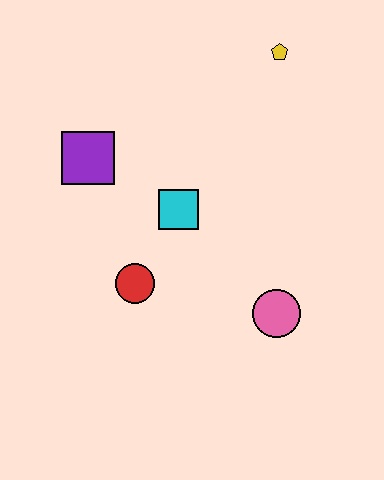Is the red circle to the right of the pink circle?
No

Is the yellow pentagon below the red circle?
No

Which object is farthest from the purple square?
The pink circle is farthest from the purple square.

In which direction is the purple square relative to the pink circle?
The purple square is to the left of the pink circle.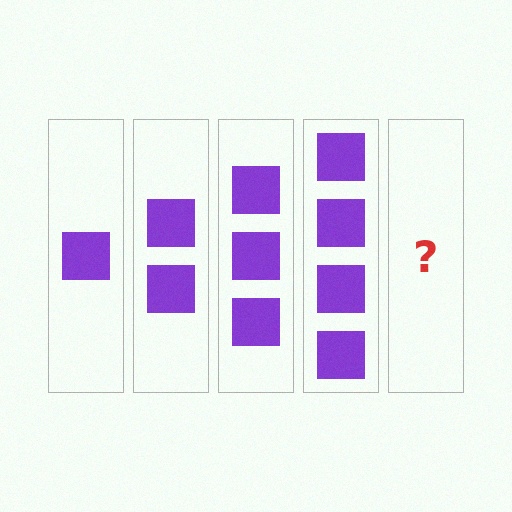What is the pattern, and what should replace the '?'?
The pattern is that each step adds one more square. The '?' should be 5 squares.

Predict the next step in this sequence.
The next step is 5 squares.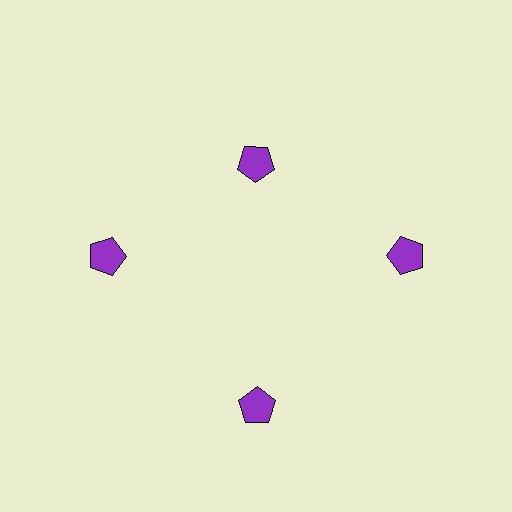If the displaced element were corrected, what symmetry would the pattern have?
It would have 4-fold rotational symmetry — the pattern would map onto itself every 90 degrees.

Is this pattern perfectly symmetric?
No. The 4 purple pentagons are arranged in a ring, but one element near the 12 o'clock position is pulled inward toward the center, breaking the 4-fold rotational symmetry.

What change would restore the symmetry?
The symmetry would be restored by moving it outward, back onto the ring so that all 4 pentagons sit at equal angles and equal distance from the center.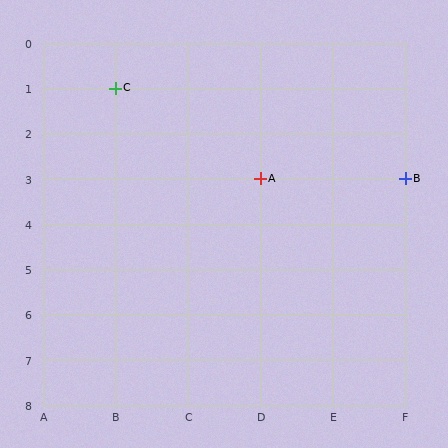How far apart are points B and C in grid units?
Points B and C are 4 columns and 2 rows apart (about 4.5 grid units diagonally).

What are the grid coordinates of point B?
Point B is at grid coordinates (F, 3).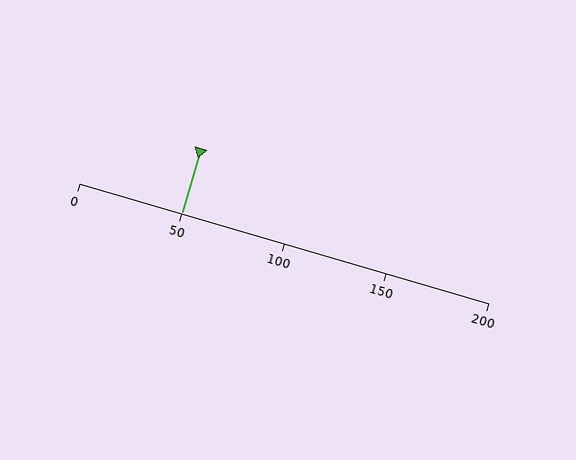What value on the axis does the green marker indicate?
The marker indicates approximately 50.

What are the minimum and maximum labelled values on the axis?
The axis runs from 0 to 200.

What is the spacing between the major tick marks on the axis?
The major ticks are spaced 50 apart.